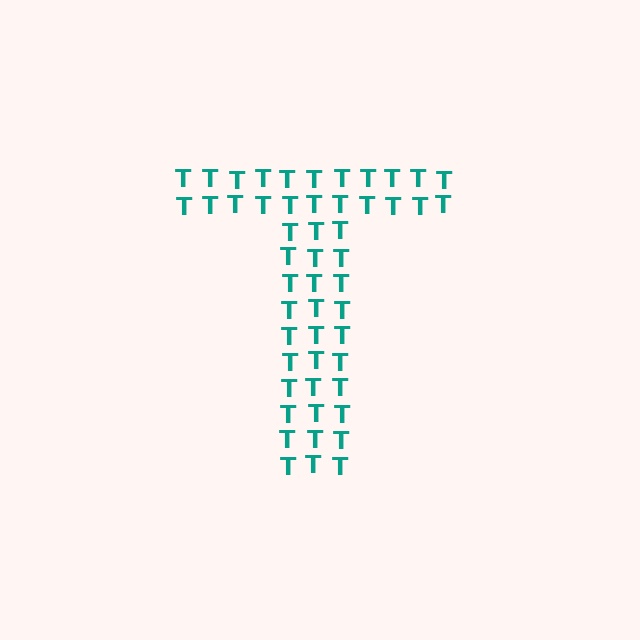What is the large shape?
The large shape is the letter T.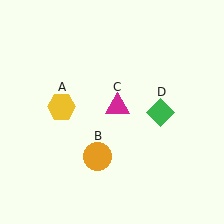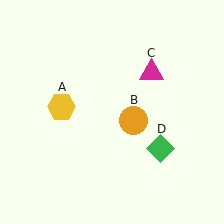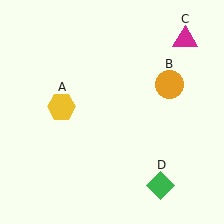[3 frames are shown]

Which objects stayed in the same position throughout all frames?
Yellow hexagon (object A) remained stationary.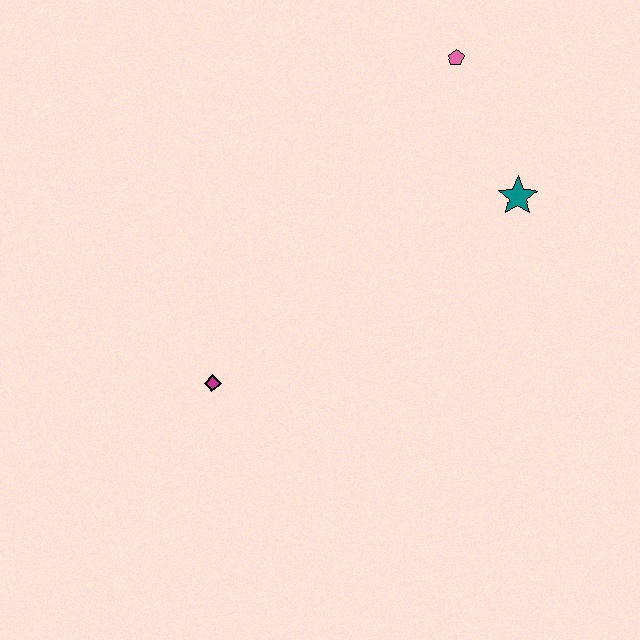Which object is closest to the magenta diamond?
The teal star is closest to the magenta diamond.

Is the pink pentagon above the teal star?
Yes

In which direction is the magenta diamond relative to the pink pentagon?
The magenta diamond is below the pink pentagon.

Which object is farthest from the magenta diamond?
The pink pentagon is farthest from the magenta diamond.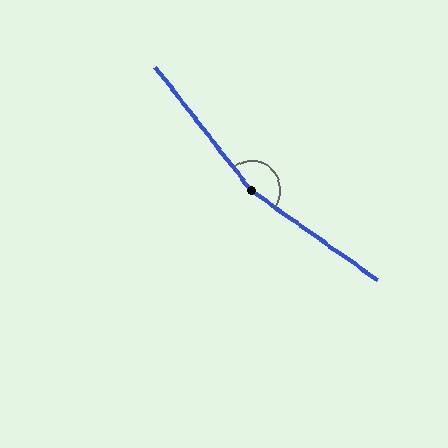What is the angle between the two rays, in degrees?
Approximately 163 degrees.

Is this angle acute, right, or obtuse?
It is obtuse.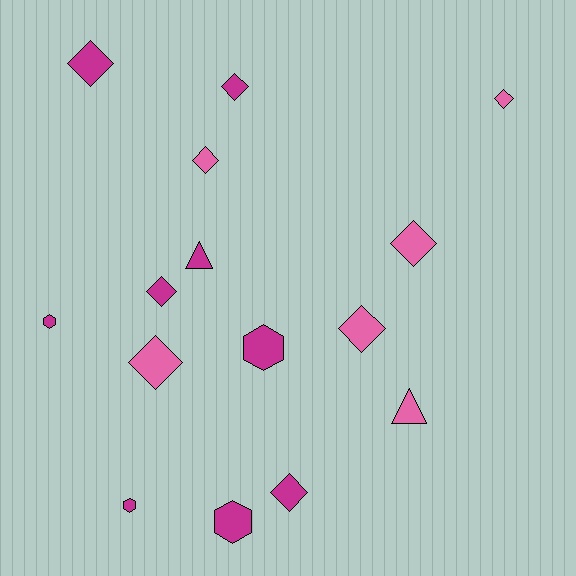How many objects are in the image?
There are 15 objects.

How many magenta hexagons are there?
There are 4 magenta hexagons.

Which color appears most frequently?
Magenta, with 9 objects.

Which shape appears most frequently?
Diamond, with 9 objects.